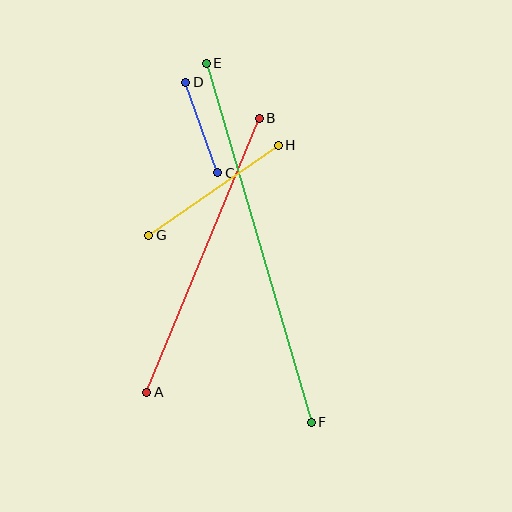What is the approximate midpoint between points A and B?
The midpoint is at approximately (203, 255) pixels.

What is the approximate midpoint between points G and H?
The midpoint is at approximately (214, 190) pixels.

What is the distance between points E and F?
The distance is approximately 374 pixels.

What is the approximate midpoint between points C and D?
The midpoint is at approximately (202, 128) pixels.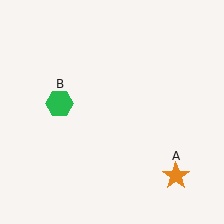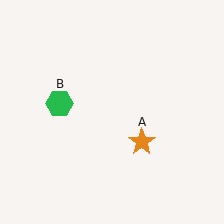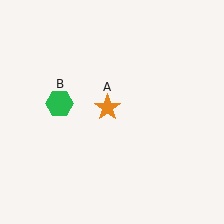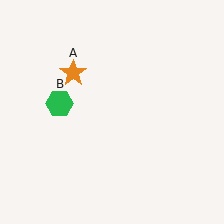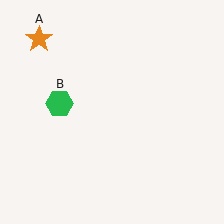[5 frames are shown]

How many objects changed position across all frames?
1 object changed position: orange star (object A).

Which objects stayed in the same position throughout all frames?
Green hexagon (object B) remained stationary.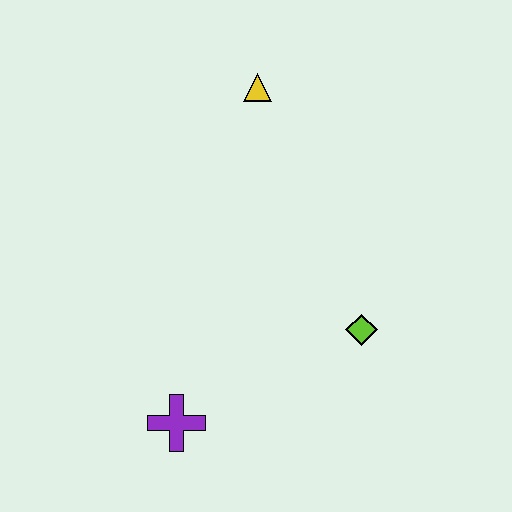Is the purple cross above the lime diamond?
No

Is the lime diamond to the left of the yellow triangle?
No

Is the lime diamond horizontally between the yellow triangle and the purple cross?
No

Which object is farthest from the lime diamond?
The yellow triangle is farthest from the lime diamond.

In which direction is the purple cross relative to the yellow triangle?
The purple cross is below the yellow triangle.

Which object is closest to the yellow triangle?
The lime diamond is closest to the yellow triangle.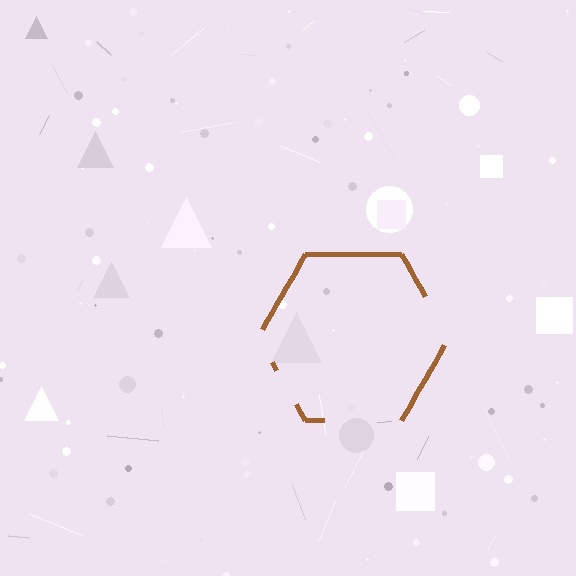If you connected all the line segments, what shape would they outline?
They would outline a hexagon.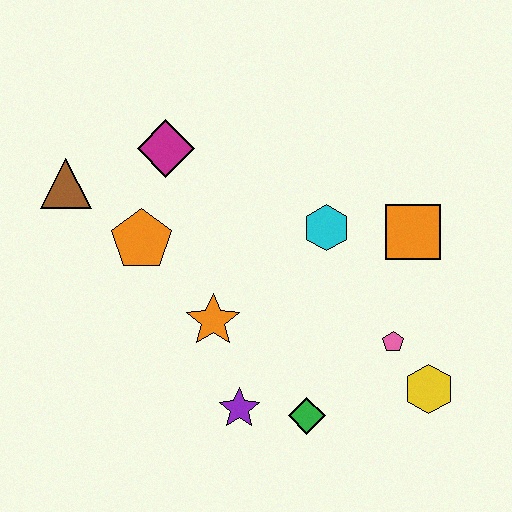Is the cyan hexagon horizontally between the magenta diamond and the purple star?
No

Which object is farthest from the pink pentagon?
The brown triangle is farthest from the pink pentagon.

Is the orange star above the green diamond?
Yes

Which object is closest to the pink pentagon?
The yellow hexagon is closest to the pink pentagon.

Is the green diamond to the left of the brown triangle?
No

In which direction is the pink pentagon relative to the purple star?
The pink pentagon is to the right of the purple star.